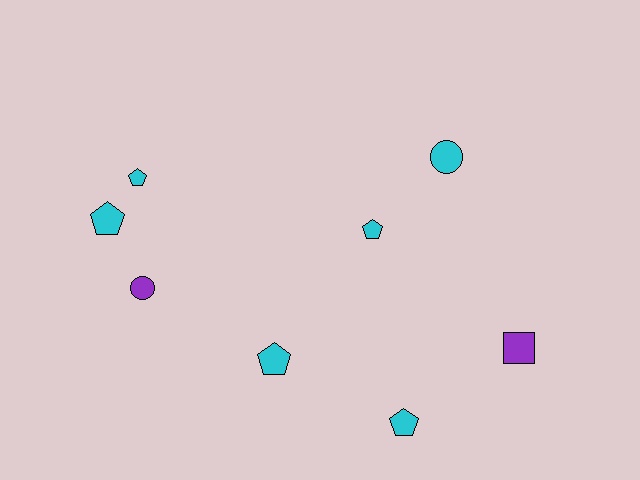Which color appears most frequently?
Cyan, with 6 objects.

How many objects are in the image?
There are 8 objects.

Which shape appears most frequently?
Pentagon, with 5 objects.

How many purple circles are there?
There is 1 purple circle.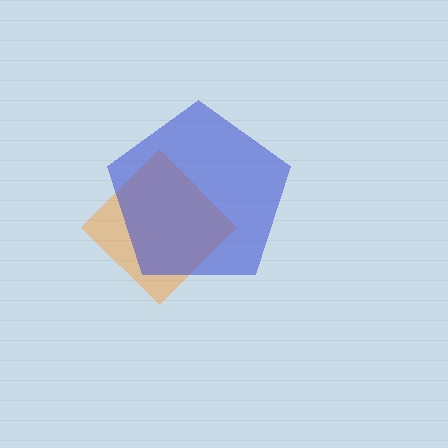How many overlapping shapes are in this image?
There are 2 overlapping shapes in the image.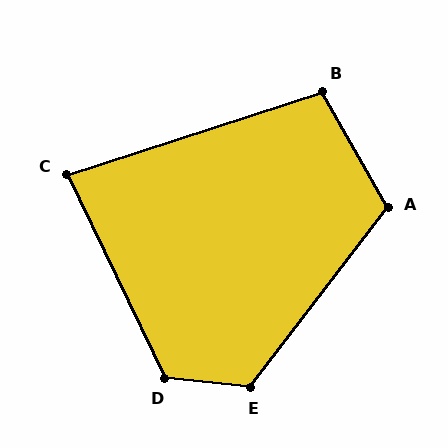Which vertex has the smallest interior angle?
C, at approximately 82 degrees.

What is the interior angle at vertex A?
Approximately 113 degrees (obtuse).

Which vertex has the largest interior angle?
E, at approximately 122 degrees.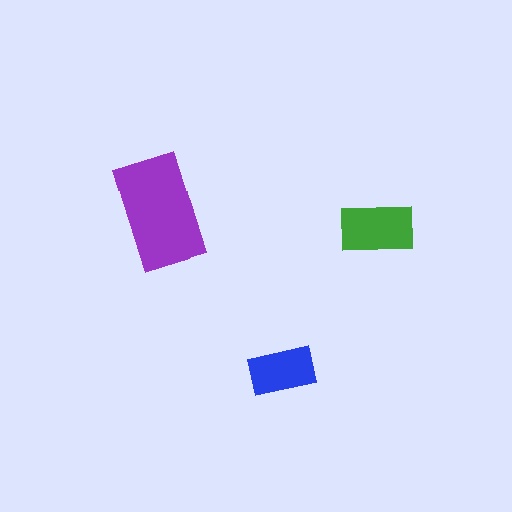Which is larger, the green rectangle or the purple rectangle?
The purple one.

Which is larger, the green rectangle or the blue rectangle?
The green one.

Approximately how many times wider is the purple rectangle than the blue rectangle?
About 1.5 times wider.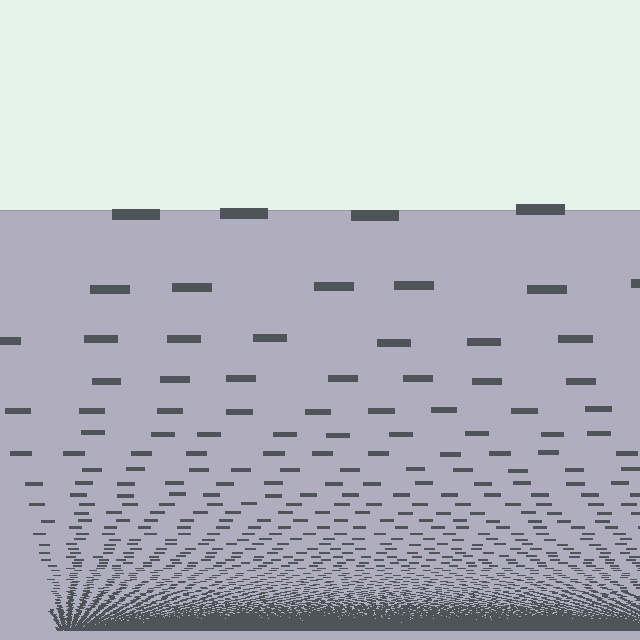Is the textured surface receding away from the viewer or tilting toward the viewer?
The surface appears to tilt toward the viewer. Texture elements get larger and sparser toward the top.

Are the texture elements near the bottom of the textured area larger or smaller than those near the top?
Smaller. The gradient is inverted — elements near the bottom are smaller and denser.